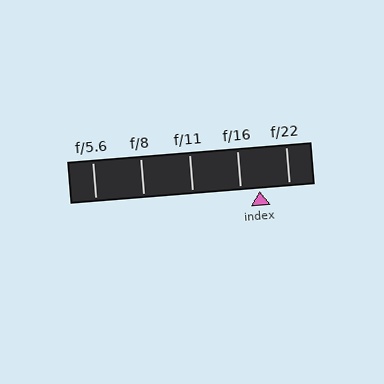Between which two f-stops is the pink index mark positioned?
The index mark is between f/16 and f/22.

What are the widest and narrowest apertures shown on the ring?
The widest aperture shown is f/5.6 and the narrowest is f/22.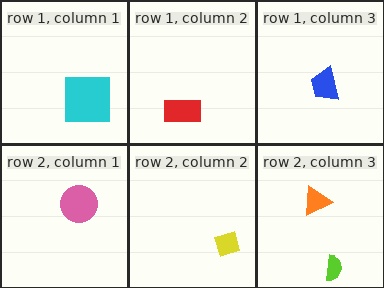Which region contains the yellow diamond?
The row 2, column 2 region.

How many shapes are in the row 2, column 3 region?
2.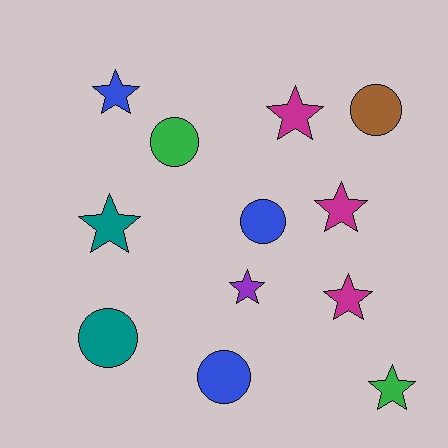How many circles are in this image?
There are 5 circles.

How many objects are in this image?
There are 12 objects.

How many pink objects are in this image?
There are no pink objects.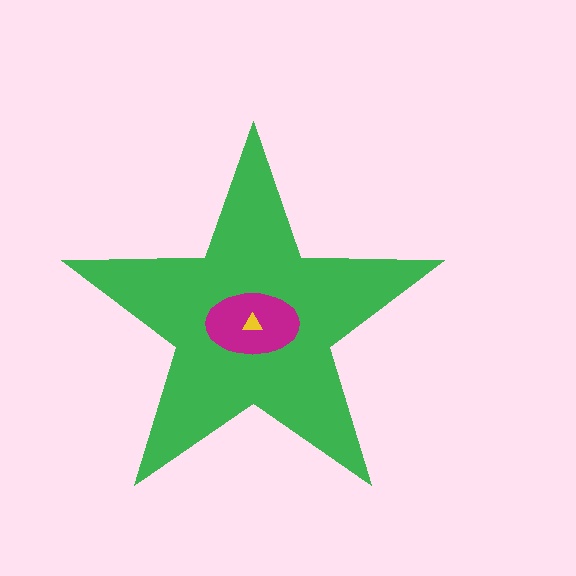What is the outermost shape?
The green star.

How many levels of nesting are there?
3.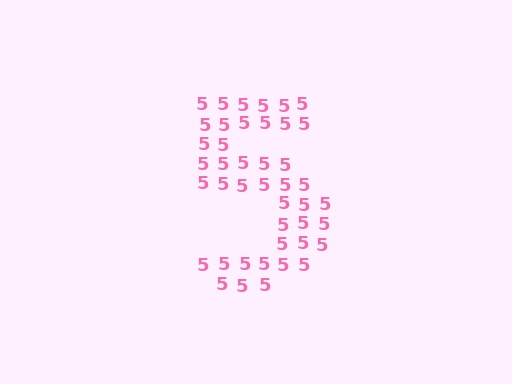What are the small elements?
The small elements are digit 5's.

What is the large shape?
The large shape is the digit 5.